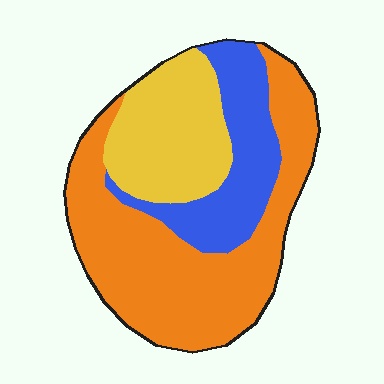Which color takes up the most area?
Orange, at roughly 50%.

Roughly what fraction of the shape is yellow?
Yellow takes up about one quarter (1/4) of the shape.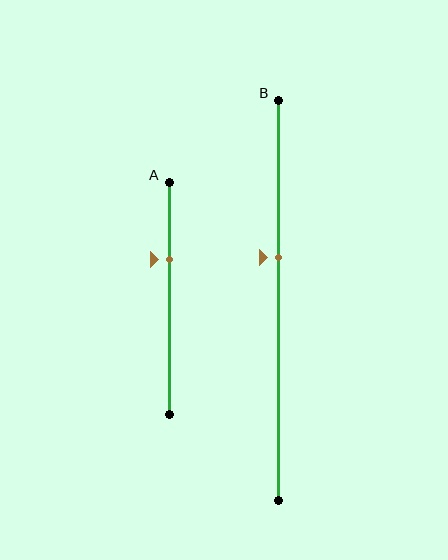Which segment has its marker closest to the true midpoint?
Segment B has its marker closest to the true midpoint.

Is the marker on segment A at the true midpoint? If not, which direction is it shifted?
No, the marker on segment A is shifted upward by about 17% of the segment length.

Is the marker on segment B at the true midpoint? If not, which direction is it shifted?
No, the marker on segment B is shifted upward by about 11% of the segment length.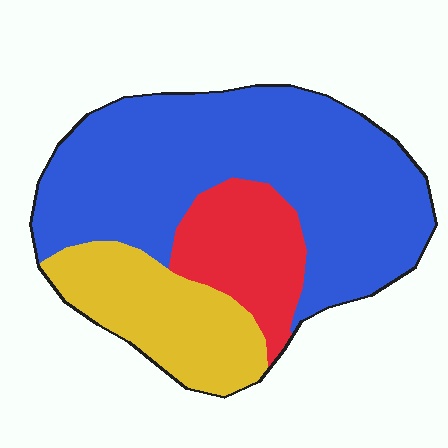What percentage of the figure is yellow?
Yellow covers around 20% of the figure.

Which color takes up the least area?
Red, at roughly 15%.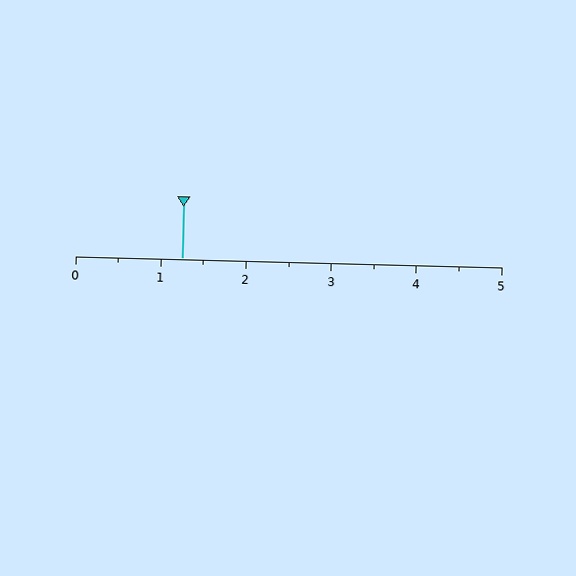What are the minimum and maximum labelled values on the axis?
The axis runs from 0 to 5.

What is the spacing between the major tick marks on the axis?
The major ticks are spaced 1 apart.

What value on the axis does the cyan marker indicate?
The marker indicates approximately 1.2.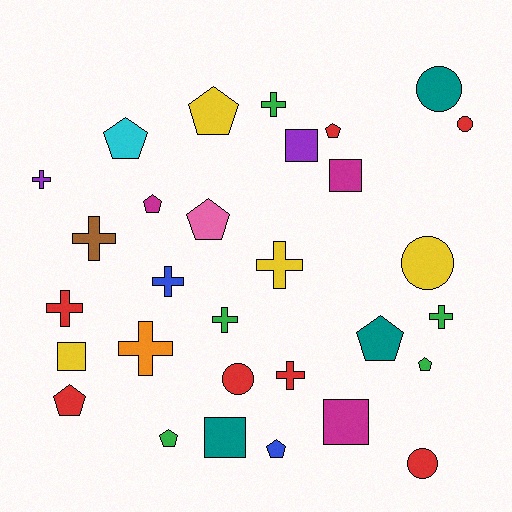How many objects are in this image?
There are 30 objects.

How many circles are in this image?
There are 5 circles.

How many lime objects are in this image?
There are no lime objects.